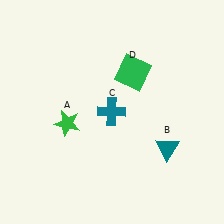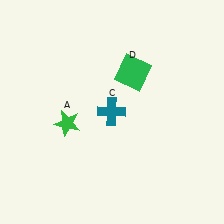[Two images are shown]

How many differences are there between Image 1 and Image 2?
There is 1 difference between the two images.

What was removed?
The teal triangle (B) was removed in Image 2.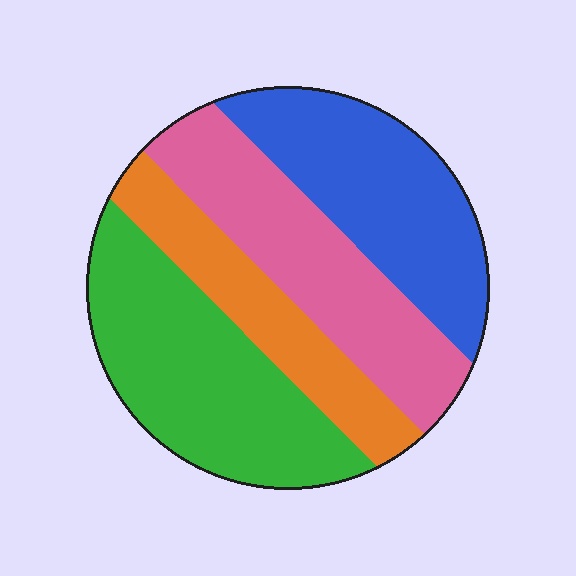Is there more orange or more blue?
Blue.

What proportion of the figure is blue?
Blue covers about 25% of the figure.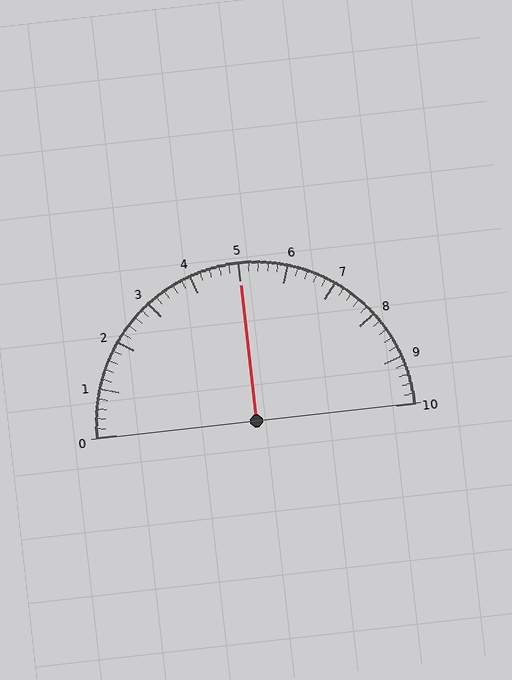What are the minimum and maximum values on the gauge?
The gauge ranges from 0 to 10.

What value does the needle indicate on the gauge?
The needle indicates approximately 5.0.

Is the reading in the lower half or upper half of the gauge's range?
The reading is in the upper half of the range (0 to 10).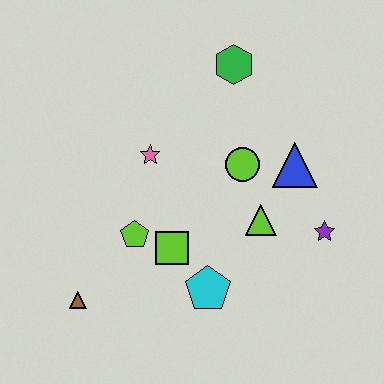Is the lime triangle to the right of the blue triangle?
No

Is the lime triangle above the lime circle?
No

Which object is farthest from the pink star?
The purple star is farthest from the pink star.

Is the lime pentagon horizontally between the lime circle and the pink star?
No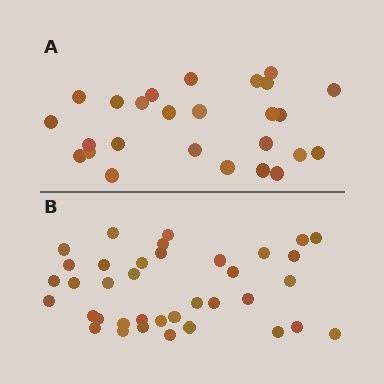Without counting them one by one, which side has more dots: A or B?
Region B (the bottom region) has more dots.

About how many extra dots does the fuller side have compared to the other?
Region B has roughly 12 or so more dots than region A.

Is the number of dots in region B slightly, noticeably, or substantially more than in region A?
Region B has noticeably more, but not dramatically so. The ratio is roughly 1.4 to 1.